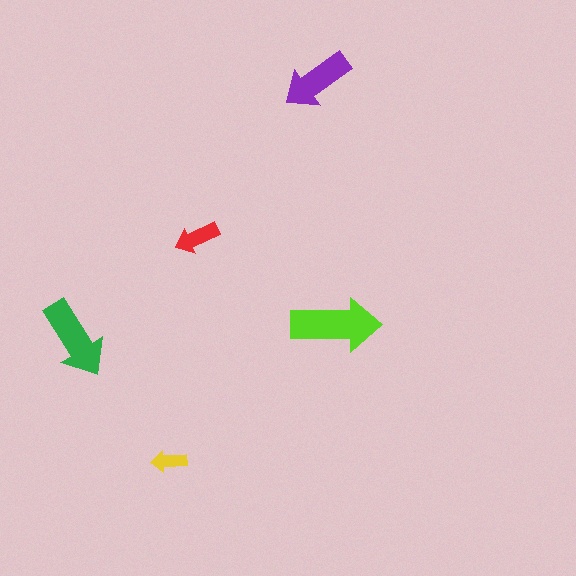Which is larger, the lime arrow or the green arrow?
The lime one.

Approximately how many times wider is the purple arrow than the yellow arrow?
About 2 times wider.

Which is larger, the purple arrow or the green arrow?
The green one.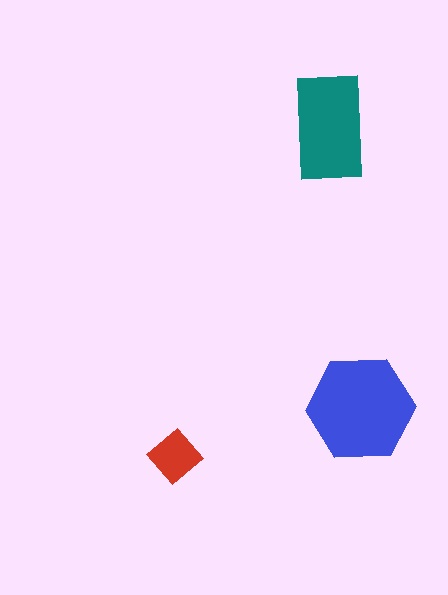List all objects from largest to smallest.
The blue hexagon, the teal rectangle, the red diamond.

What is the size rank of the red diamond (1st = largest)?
3rd.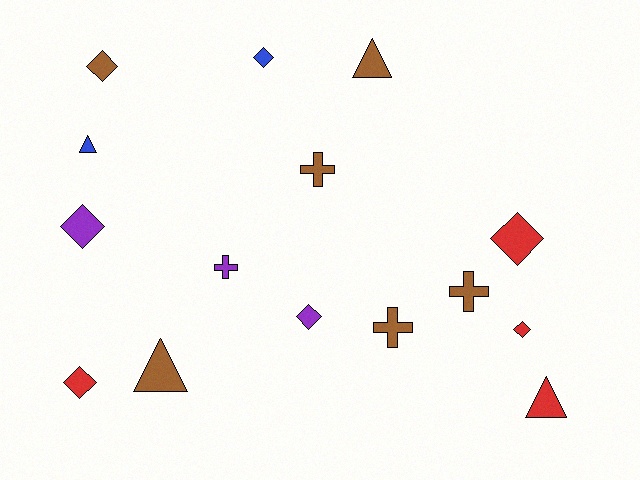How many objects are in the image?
There are 15 objects.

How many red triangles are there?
There is 1 red triangle.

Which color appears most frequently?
Brown, with 6 objects.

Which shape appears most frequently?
Diamond, with 7 objects.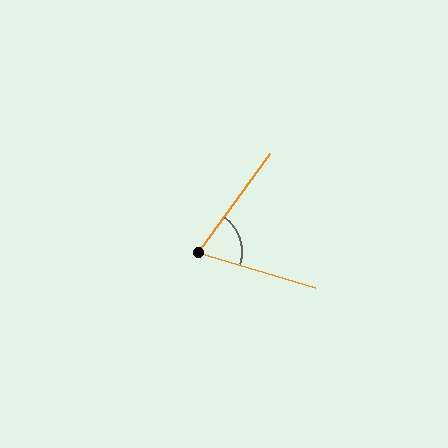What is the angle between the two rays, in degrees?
Approximately 70 degrees.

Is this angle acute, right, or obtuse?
It is acute.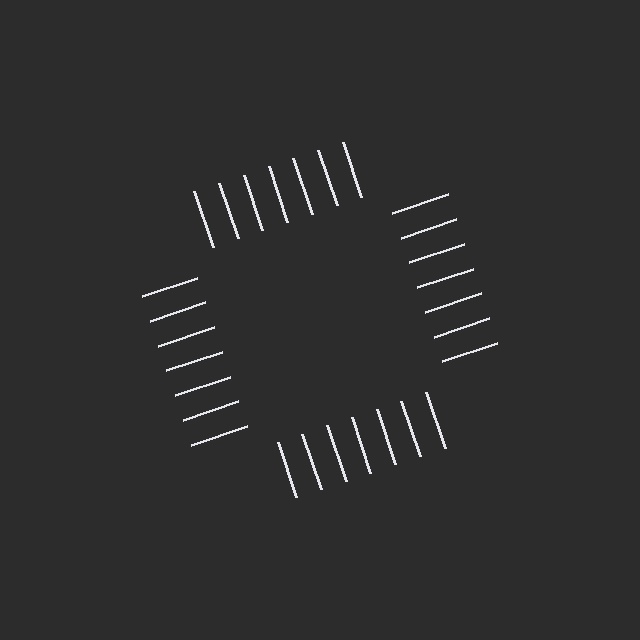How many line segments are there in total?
28 — 7 along each of the 4 edges.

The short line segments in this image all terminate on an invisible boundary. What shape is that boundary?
An illusory square — the line segments terminate on its edges but no continuous stroke is drawn.